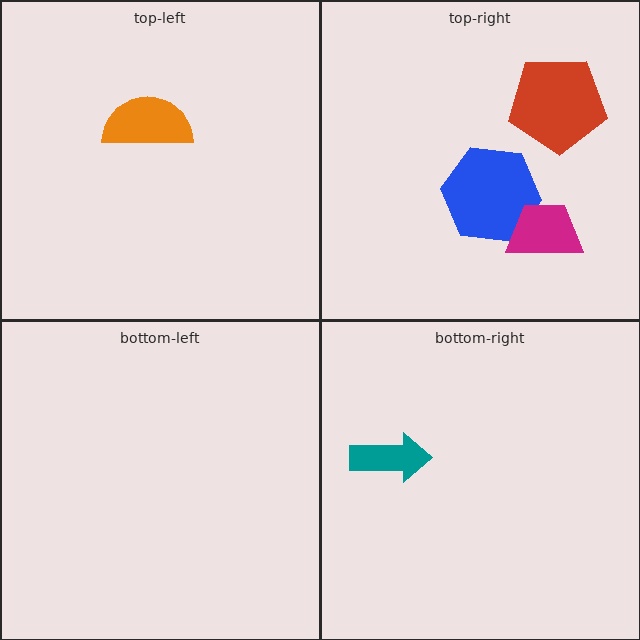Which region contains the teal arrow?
The bottom-right region.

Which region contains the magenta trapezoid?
The top-right region.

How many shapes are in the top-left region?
1.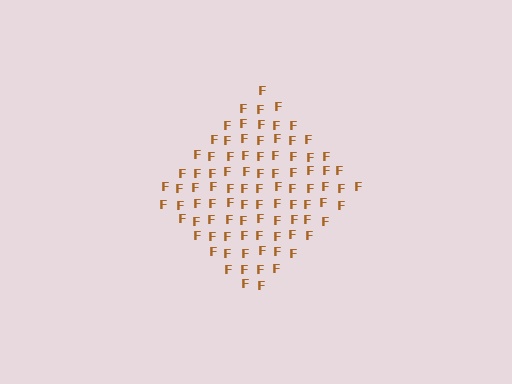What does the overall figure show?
The overall figure shows a diamond.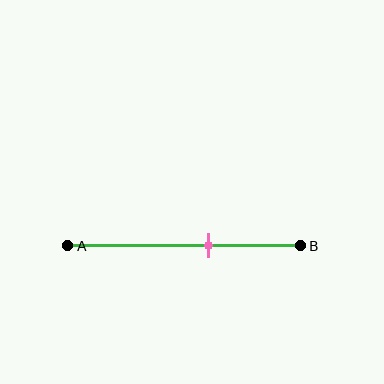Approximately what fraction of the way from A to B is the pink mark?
The pink mark is approximately 60% of the way from A to B.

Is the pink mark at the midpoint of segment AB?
No, the mark is at about 60% from A, not at the 50% midpoint.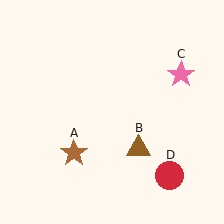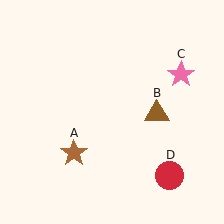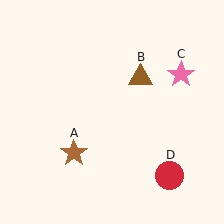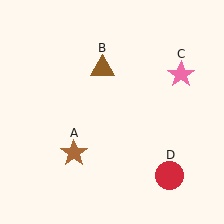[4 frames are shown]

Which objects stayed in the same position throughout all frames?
Brown star (object A) and pink star (object C) and red circle (object D) remained stationary.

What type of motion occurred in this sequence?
The brown triangle (object B) rotated counterclockwise around the center of the scene.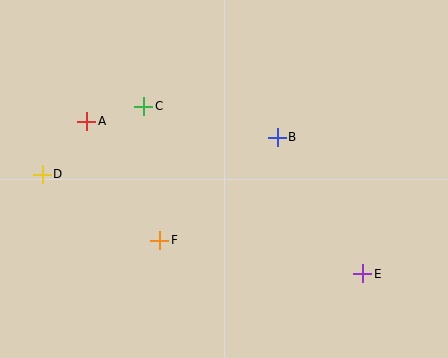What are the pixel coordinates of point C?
Point C is at (144, 106).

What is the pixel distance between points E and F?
The distance between E and F is 206 pixels.